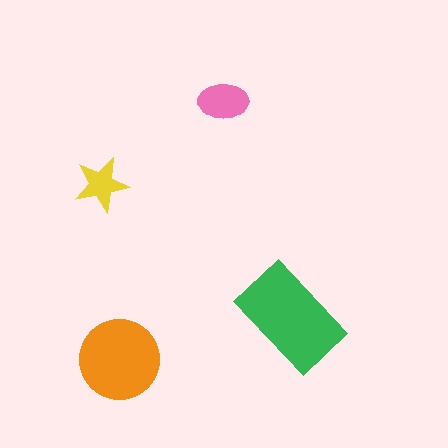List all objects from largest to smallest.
The green rectangle, the orange circle, the pink ellipse, the yellow star.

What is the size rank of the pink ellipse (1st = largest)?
3rd.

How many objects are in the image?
There are 4 objects in the image.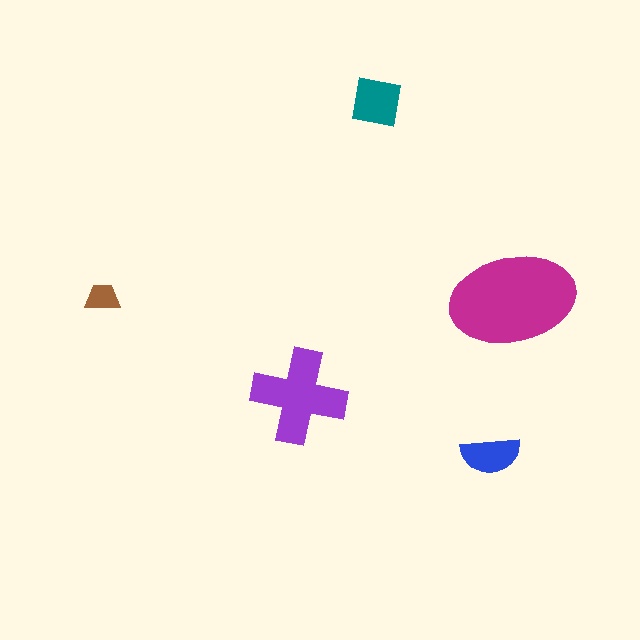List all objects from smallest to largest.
The brown trapezoid, the blue semicircle, the teal square, the purple cross, the magenta ellipse.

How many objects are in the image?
There are 5 objects in the image.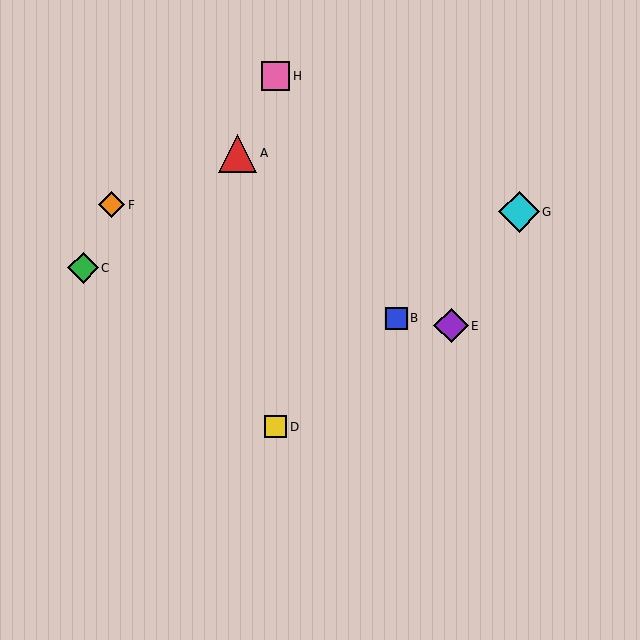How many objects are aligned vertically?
2 objects (D, H) are aligned vertically.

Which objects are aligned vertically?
Objects D, H are aligned vertically.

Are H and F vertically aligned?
No, H is at x≈276 and F is at x≈112.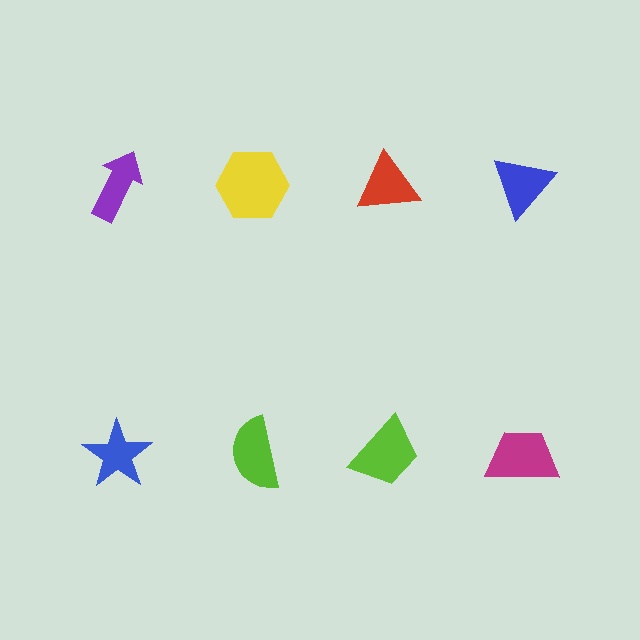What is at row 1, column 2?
A yellow hexagon.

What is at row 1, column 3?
A red triangle.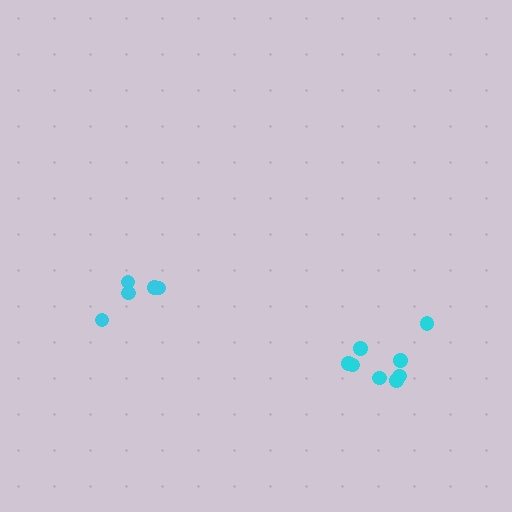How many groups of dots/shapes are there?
There are 2 groups.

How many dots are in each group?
Group 1: 5 dots, Group 2: 8 dots (13 total).